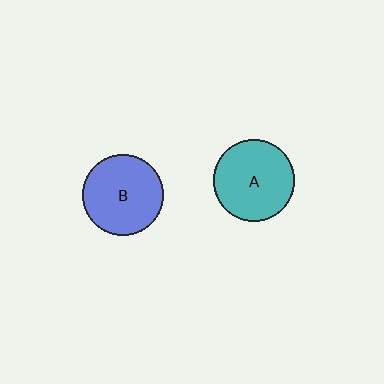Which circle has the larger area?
Circle A (teal).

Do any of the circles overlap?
No, none of the circles overlap.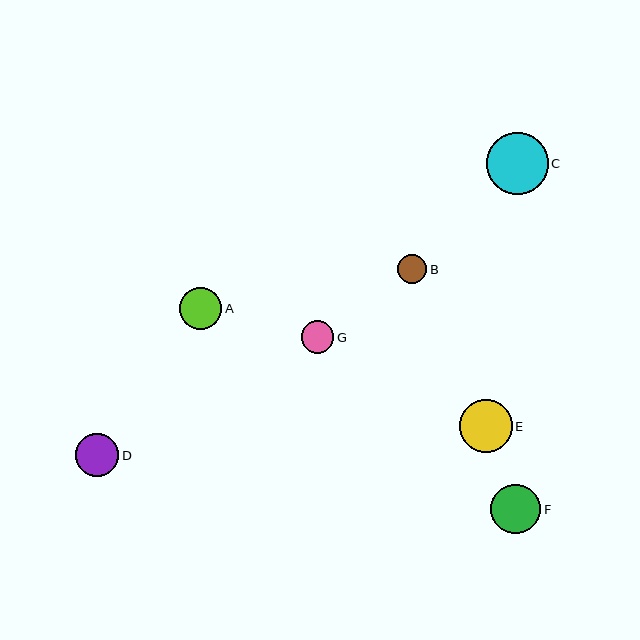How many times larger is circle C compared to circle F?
Circle C is approximately 1.2 times the size of circle F.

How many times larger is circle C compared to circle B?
Circle C is approximately 2.1 times the size of circle B.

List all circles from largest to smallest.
From largest to smallest: C, E, F, D, A, G, B.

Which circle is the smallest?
Circle B is the smallest with a size of approximately 29 pixels.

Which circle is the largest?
Circle C is the largest with a size of approximately 62 pixels.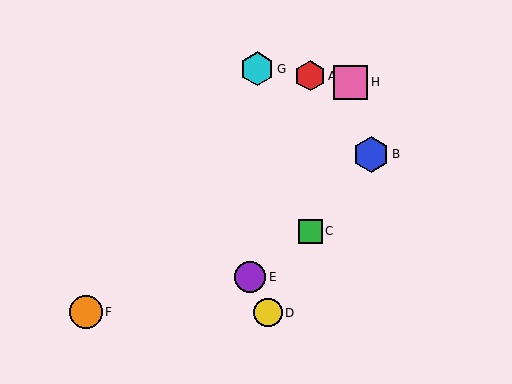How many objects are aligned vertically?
2 objects (A, C) are aligned vertically.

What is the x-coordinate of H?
Object H is at x≈350.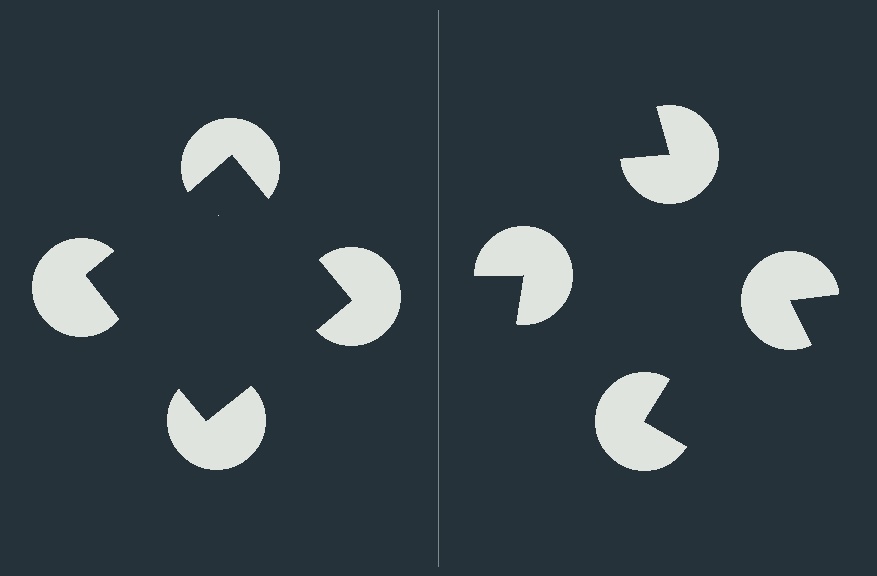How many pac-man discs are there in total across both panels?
8 — 4 on each side.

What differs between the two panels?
The pac-man discs are positioned identically on both sides; only the wedge orientations differ. On the left they align to a square; on the right they are misaligned.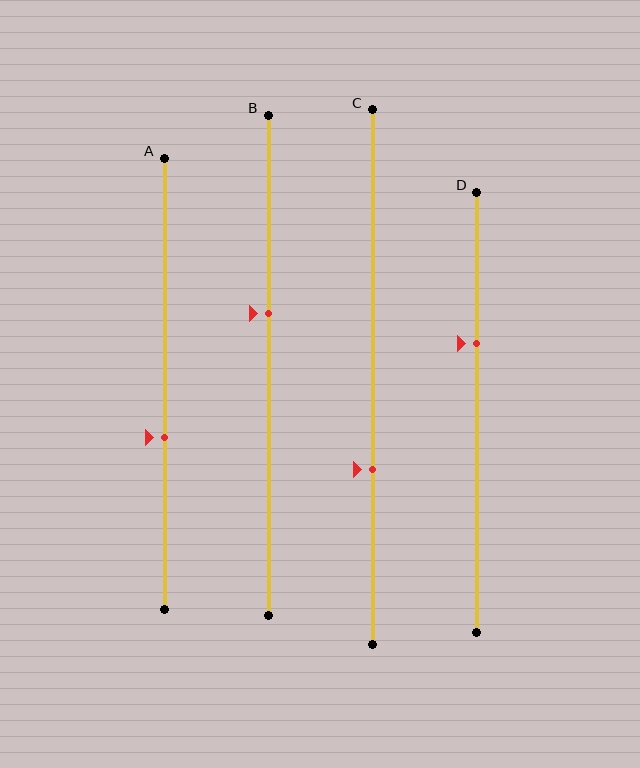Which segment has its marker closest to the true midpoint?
Segment B has its marker closest to the true midpoint.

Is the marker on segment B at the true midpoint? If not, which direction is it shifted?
No, the marker on segment B is shifted upward by about 10% of the segment length.